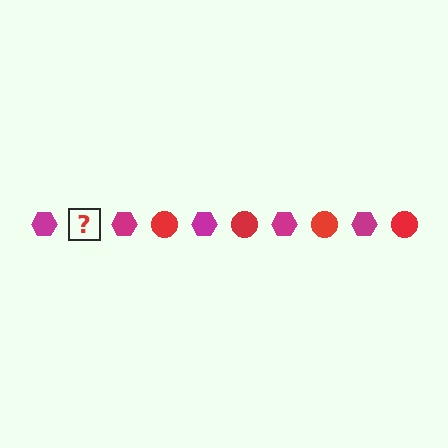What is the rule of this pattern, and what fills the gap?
The rule is that the pattern alternates between magenta hexagon and red circle. The gap should be filled with a red circle.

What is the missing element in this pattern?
The missing element is a red circle.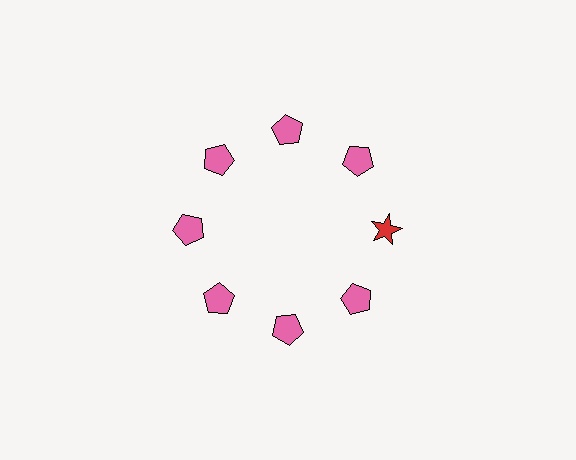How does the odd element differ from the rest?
It differs in both color (red instead of pink) and shape (star instead of pentagon).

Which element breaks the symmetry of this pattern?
The red star at roughly the 3 o'clock position breaks the symmetry. All other shapes are pink pentagons.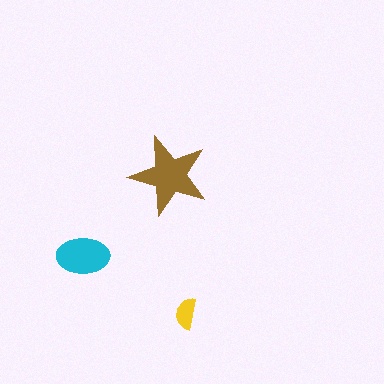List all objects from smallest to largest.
The yellow semicircle, the cyan ellipse, the brown star.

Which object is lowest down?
The yellow semicircle is bottommost.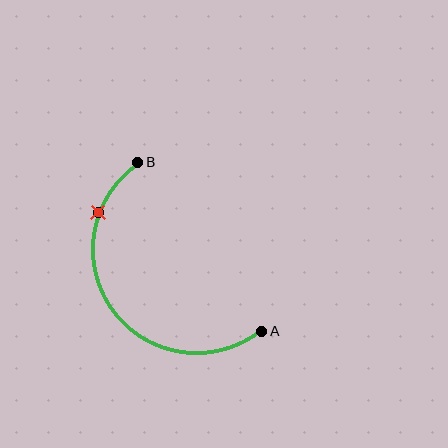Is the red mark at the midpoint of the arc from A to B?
No. The red mark lies on the arc but is closer to endpoint B. The arc midpoint would be at the point on the curve equidistant along the arc from both A and B.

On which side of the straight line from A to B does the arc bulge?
The arc bulges below and to the left of the straight line connecting A and B.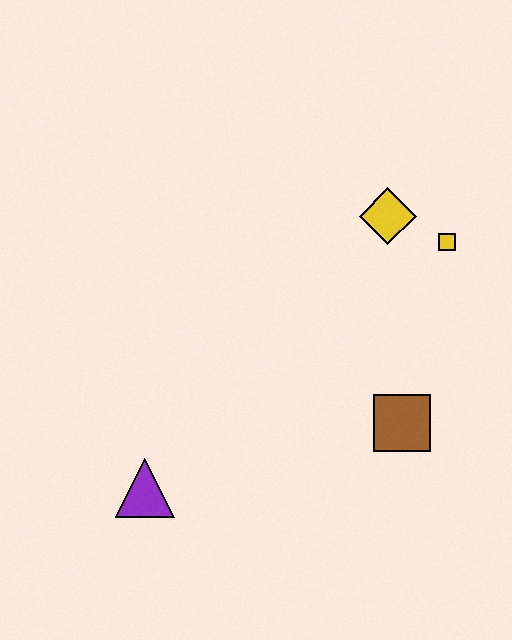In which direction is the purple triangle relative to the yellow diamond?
The purple triangle is below the yellow diamond.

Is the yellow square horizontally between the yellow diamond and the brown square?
No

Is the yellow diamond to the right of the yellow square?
No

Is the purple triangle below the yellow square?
Yes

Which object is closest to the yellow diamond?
The yellow square is closest to the yellow diamond.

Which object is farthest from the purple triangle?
The yellow square is farthest from the purple triangle.